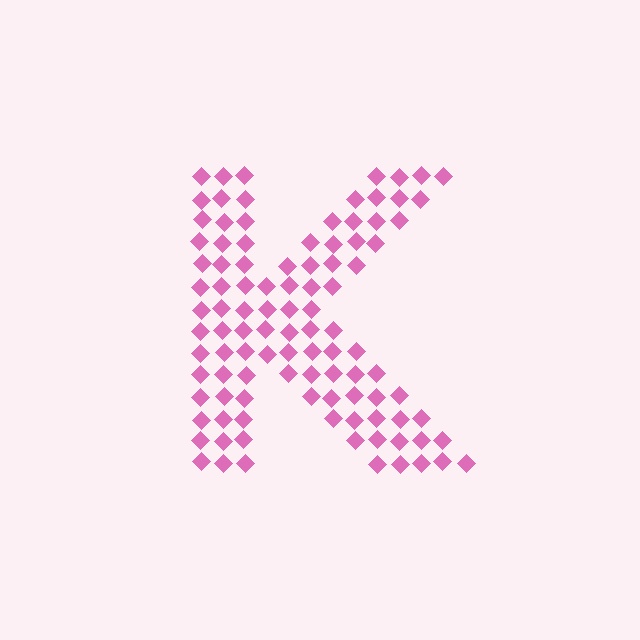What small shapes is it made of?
It is made of small diamonds.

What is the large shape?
The large shape is the letter K.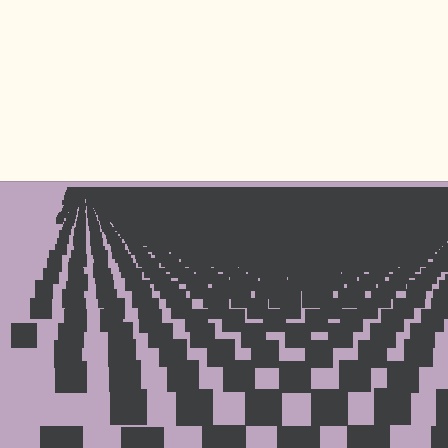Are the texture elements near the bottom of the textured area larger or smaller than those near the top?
Larger. Near the bottom, elements are closer to the viewer and appear at a bigger on-screen size.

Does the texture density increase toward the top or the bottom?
Density increases toward the top.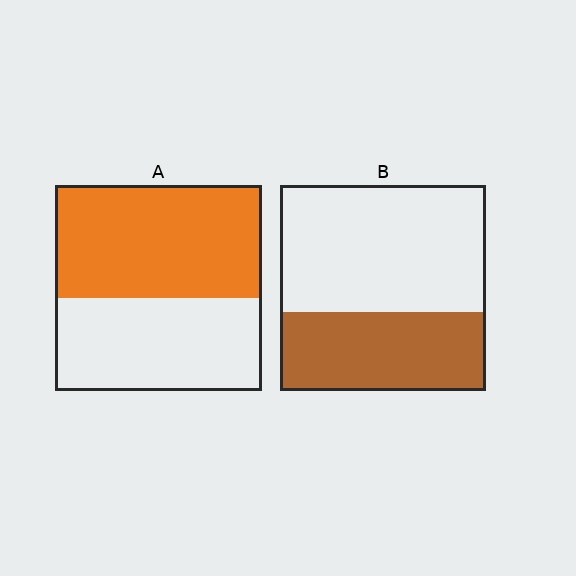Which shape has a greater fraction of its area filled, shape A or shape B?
Shape A.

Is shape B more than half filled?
No.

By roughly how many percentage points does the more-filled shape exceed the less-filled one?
By roughly 15 percentage points (A over B).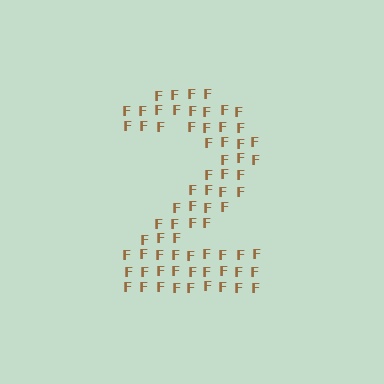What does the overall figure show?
The overall figure shows the digit 2.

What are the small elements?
The small elements are letter F's.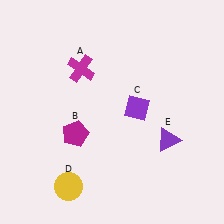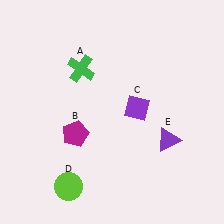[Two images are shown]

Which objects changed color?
A changed from magenta to green. D changed from yellow to lime.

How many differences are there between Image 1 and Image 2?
There are 2 differences between the two images.